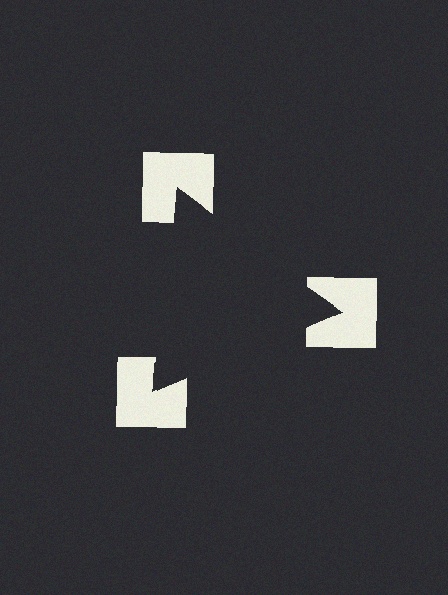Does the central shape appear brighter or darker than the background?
It typically appears slightly darker than the background, even though no actual brightness change is drawn.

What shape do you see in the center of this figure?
An illusory triangle — its edges are inferred from the aligned wedge cuts in the notched squares, not physically drawn.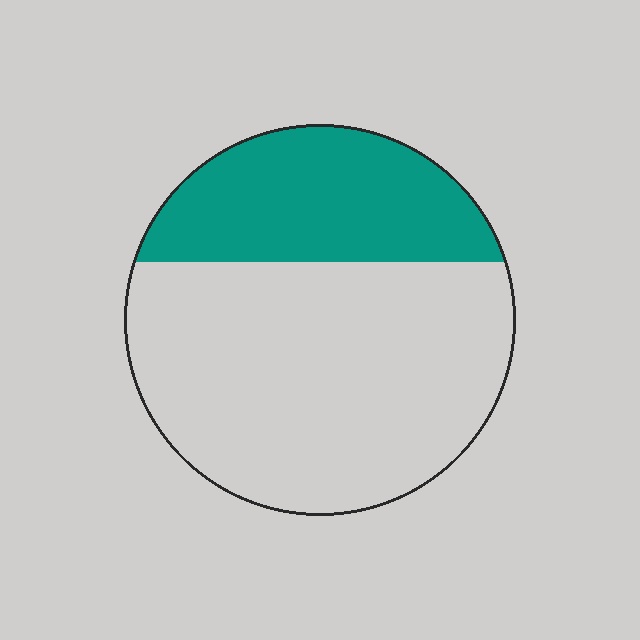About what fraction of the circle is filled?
About one third (1/3).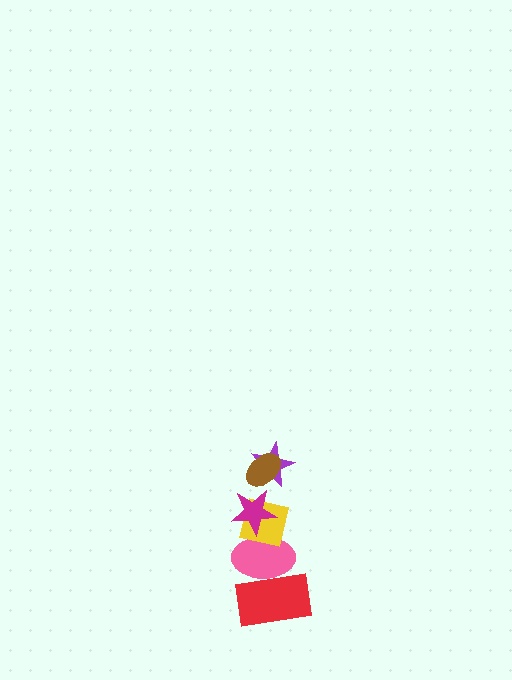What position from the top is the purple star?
The purple star is 2nd from the top.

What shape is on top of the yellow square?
The magenta star is on top of the yellow square.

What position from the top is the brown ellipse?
The brown ellipse is 1st from the top.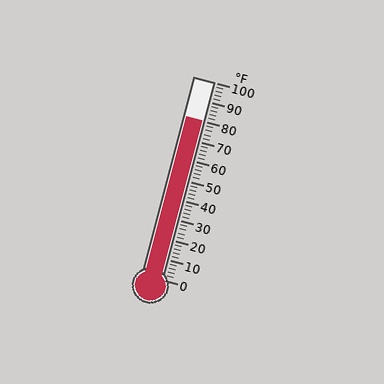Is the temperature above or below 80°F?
The temperature is at 80°F.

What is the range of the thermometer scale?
The thermometer scale ranges from 0°F to 100°F.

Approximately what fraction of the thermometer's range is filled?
The thermometer is filled to approximately 80% of its range.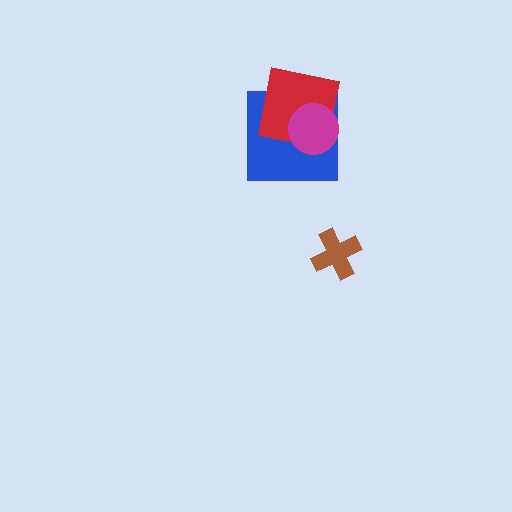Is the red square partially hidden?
Yes, it is partially covered by another shape.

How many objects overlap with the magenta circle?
2 objects overlap with the magenta circle.